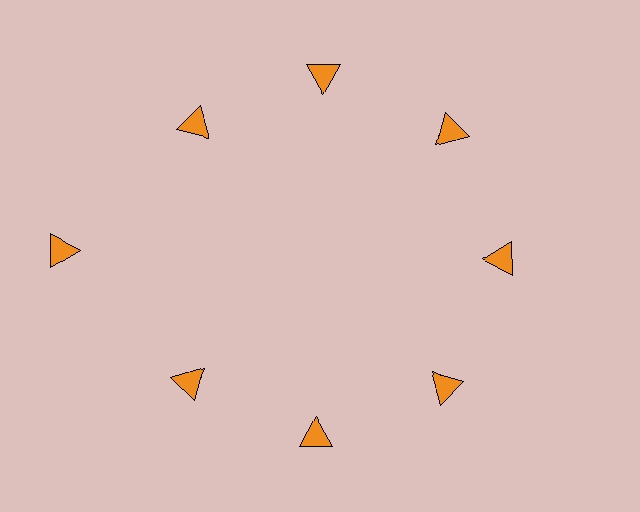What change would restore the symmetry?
The symmetry would be restored by moving it inward, back onto the ring so that all 8 triangles sit at equal angles and equal distance from the center.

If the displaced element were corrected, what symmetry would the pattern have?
It would have 8-fold rotational symmetry — the pattern would map onto itself every 45 degrees.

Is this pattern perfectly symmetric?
No. The 8 orange triangles are arranged in a ring, but one element near the 9 o'clock position is pushed outward from the center, breaking the 8-fold rotational symmetry.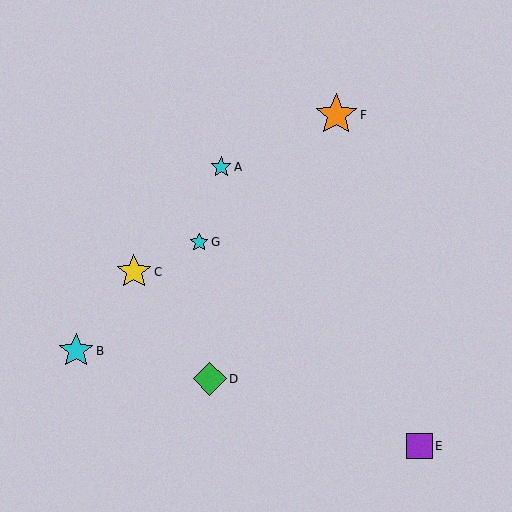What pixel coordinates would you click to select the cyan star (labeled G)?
Click at (199, 242) to select the cyan star G.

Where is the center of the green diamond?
The center of the green diamond is at (210, 379).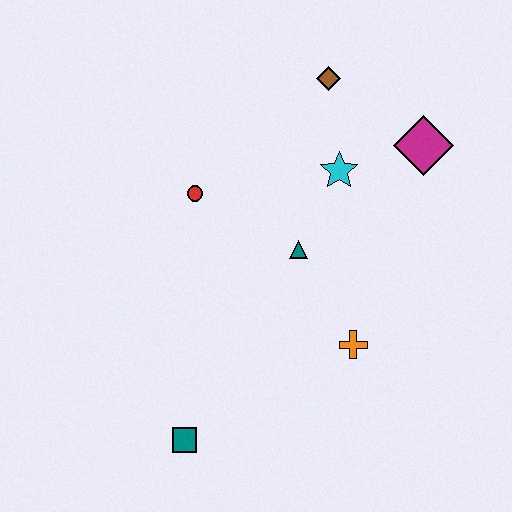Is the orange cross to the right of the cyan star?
Yes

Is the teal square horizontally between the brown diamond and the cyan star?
No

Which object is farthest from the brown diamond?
The teal square is farthest from the brown diamond.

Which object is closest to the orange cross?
The teal triangle is closest to the orange cross.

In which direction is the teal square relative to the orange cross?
The teal square is to the left of the orange cross.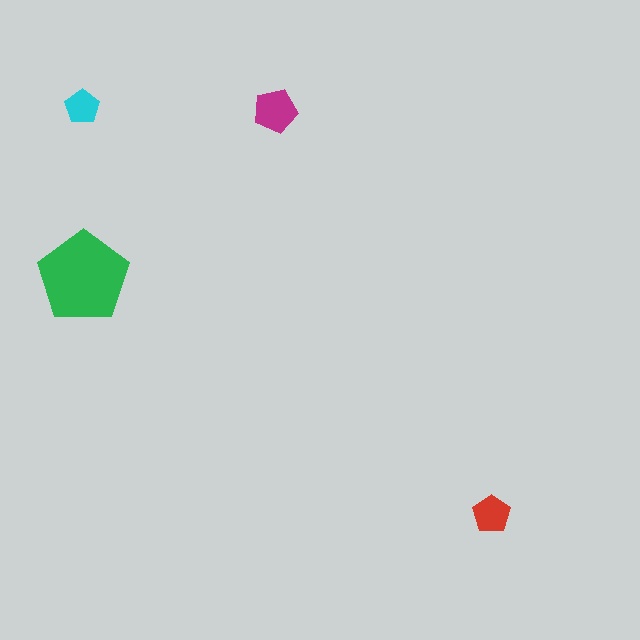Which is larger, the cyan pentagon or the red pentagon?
The red one.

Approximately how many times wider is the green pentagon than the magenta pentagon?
About 2 times wider.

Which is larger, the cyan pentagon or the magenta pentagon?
The magenta one.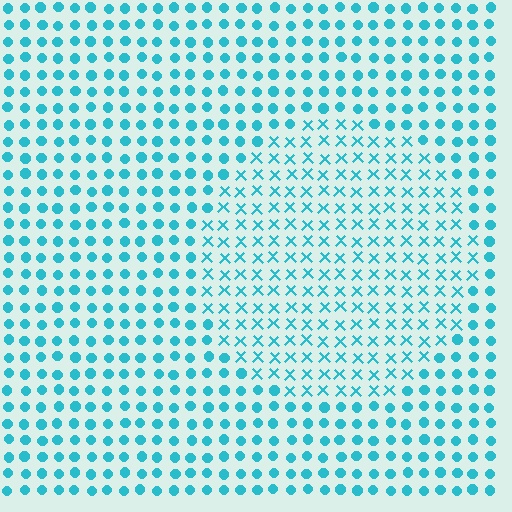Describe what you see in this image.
The image is filled with small cyan elements arranged in a uniform grid. A circle-shaped region contains X marks, while the surrounding area contains circles. The boundary is defined purely by the change in element shape.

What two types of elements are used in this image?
The image uses X marks inside the circle region and circles outside it.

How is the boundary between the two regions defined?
The boundary is defined by a change in element shape: X marks inside vs. circles outside. All elements share the same color and spacing.